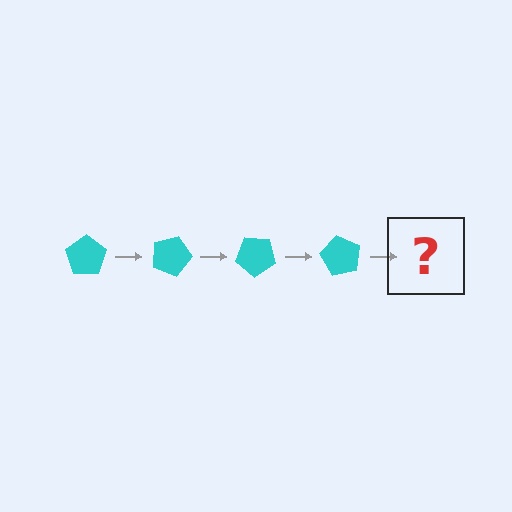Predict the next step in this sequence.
The next step is a cyan pentagon rotated 80 degrees.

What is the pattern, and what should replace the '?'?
The pattern is that the pentagon rotates 20 degrees each step. The '?' should be a cyan pentagon rotated 80 degrees.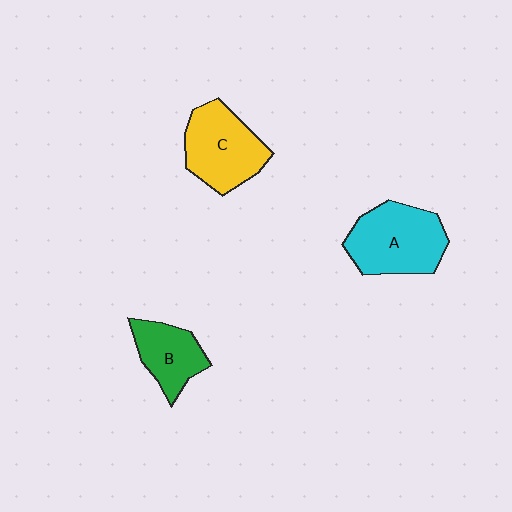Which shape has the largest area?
Shape A (cyan).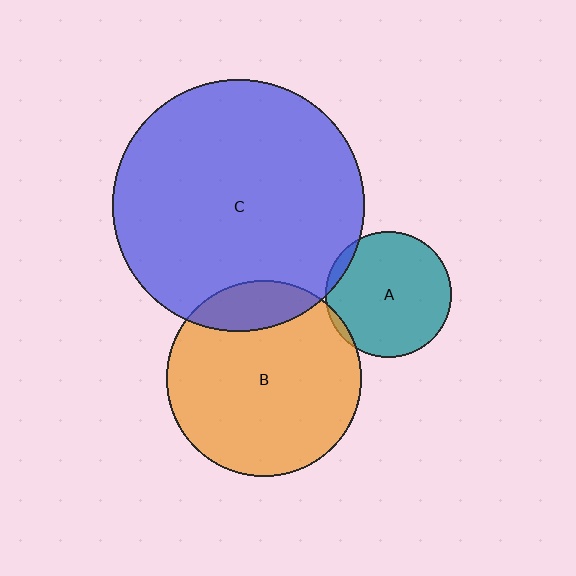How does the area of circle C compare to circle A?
Approximately 4.0 times.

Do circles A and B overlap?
Yes.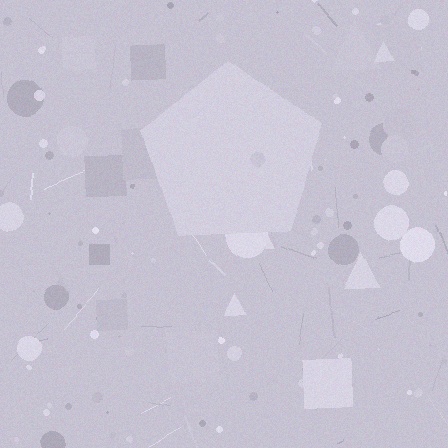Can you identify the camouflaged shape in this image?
The camouflaged shape is a pentagon.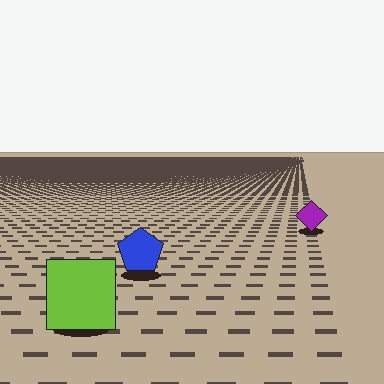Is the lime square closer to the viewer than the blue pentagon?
Yes. The lime square is closer — you can tell from the texture gradient: the ground texture is coarser near it.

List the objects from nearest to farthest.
From nearest to farthest: the lime square, the blue pentagon, the purple diamond.